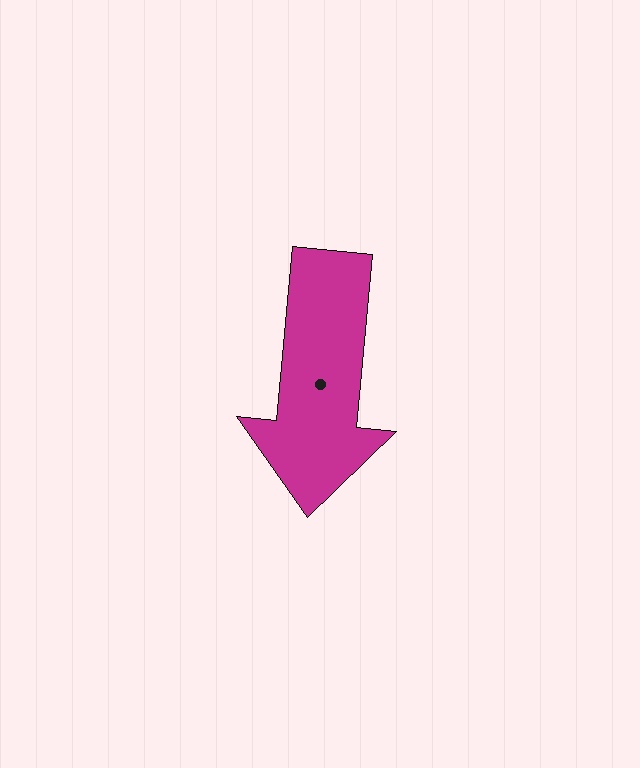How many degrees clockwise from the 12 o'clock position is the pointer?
Approximately 186 degrees.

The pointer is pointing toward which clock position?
Roughly 6 o'clock.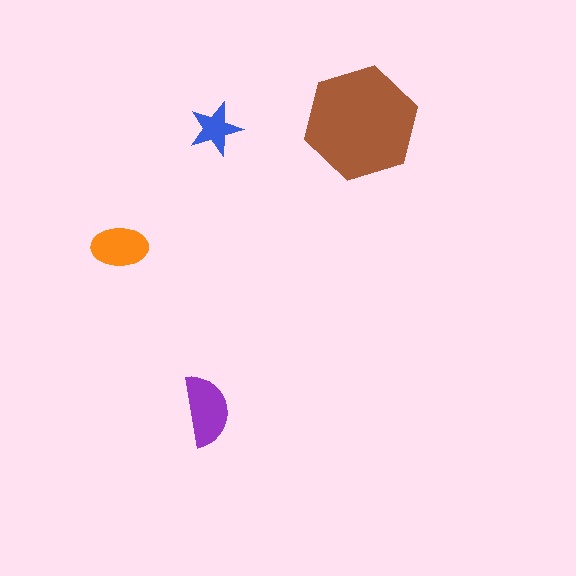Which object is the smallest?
The blue star.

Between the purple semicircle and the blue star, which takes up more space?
The purple semicircle.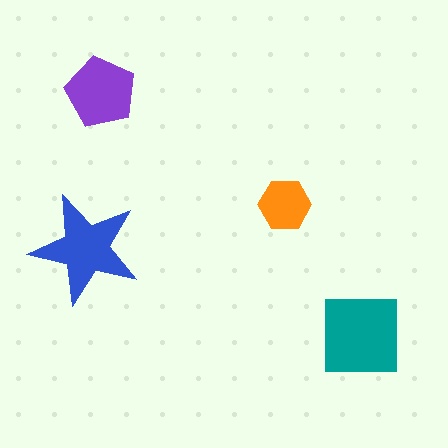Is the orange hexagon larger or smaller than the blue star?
Smaller.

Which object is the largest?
The teal square.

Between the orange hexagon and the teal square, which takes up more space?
The teal square.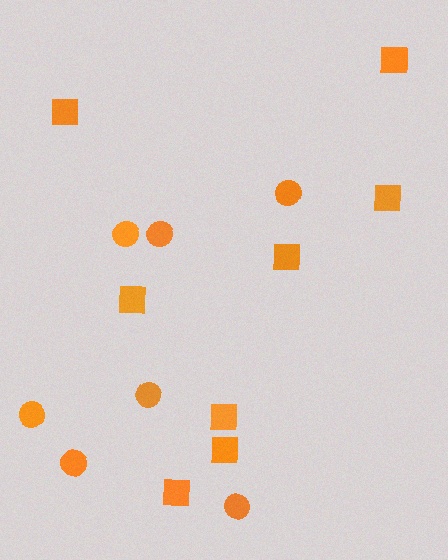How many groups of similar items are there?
There are 2 groups: one group of squares (8) and one group of circles (7).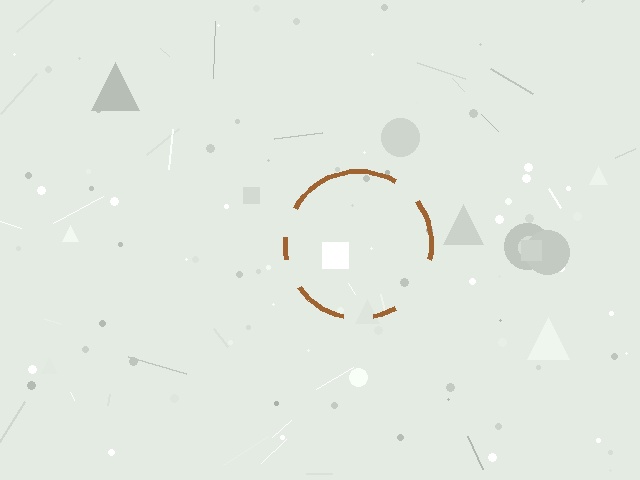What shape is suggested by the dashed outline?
The dashed outline suggests a circle.